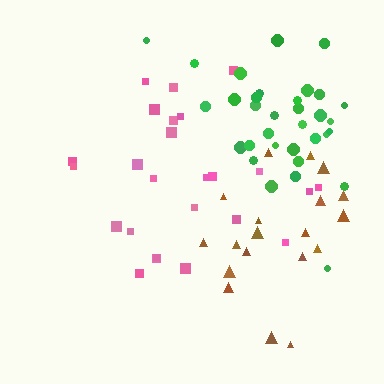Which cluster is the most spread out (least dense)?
Pink.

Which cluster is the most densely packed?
Green.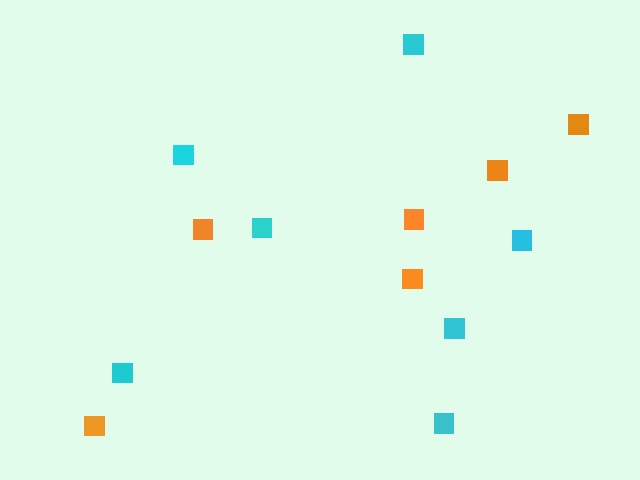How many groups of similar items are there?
There are 2 groups: one group of cyan squares (7) and one group of orange squares (6).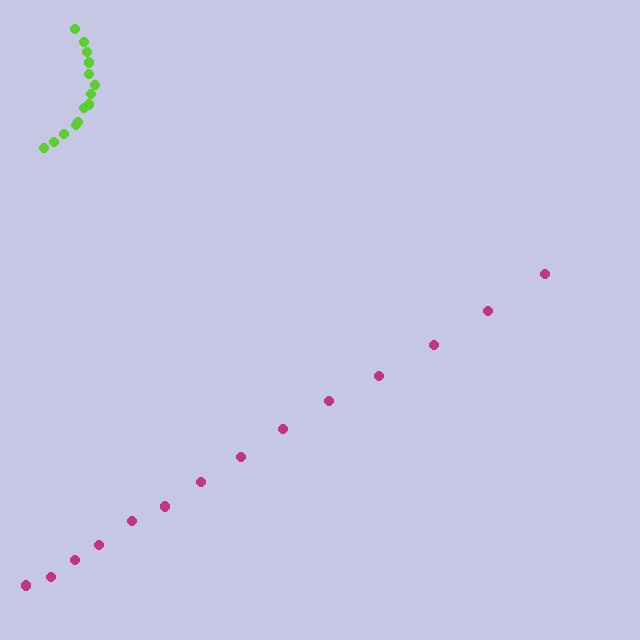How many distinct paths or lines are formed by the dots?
There are 2 distinct paths.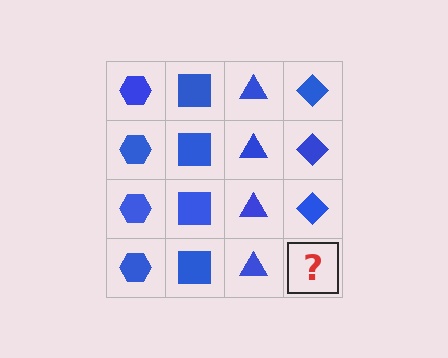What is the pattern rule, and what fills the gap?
The rule is that each column has a consistent shape. The gap should be filled with a blue diamond.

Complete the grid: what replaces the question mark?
The question mark should be replaced with a blue diamond.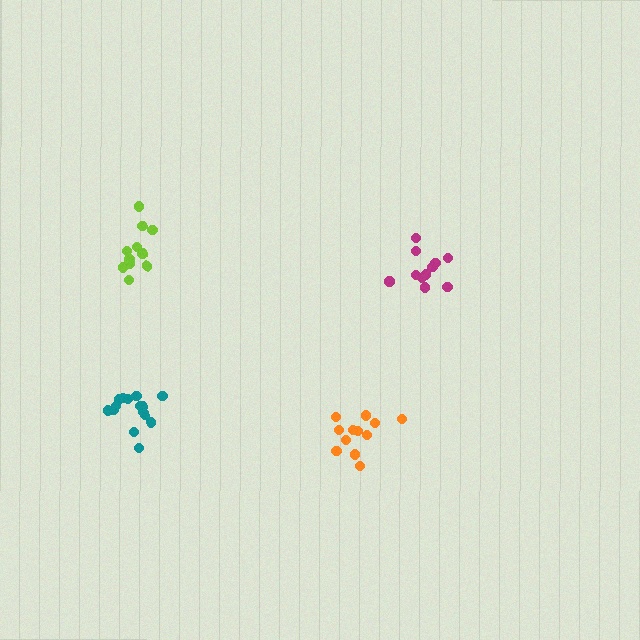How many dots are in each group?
Group 1: 11 dots, Group 2: 15 dots, Group 3: 12 dots, Group 4: 11 dots (49 total).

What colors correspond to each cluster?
The clusters are colored: lime, teal, orange, magenta.